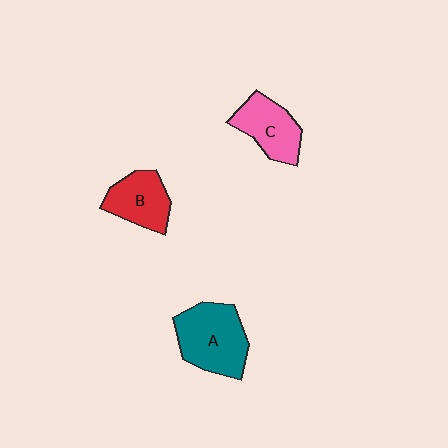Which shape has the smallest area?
Shape B (red).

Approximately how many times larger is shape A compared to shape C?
Approximately 1.4 times.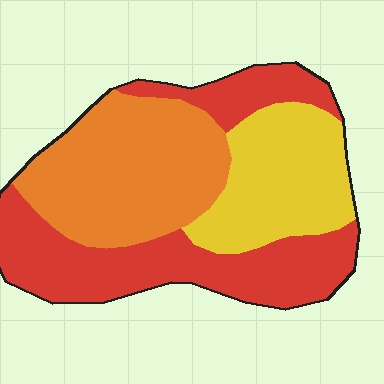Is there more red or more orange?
Red.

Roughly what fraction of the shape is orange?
Orange covers 34% of the shape.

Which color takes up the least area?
Yellow, at roughly 25%.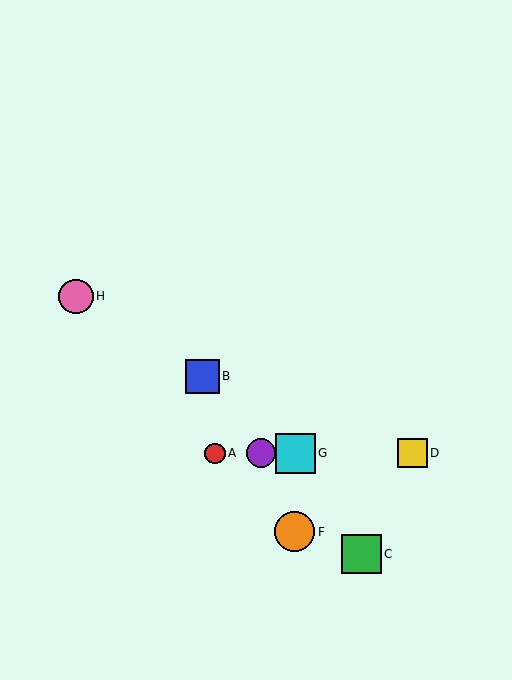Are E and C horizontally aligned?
No, E is at y≈453 and C is at y≈554.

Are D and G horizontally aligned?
Yes, both are at y≈453.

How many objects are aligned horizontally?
4 objects (A, D, E, G) are aligned horizontally.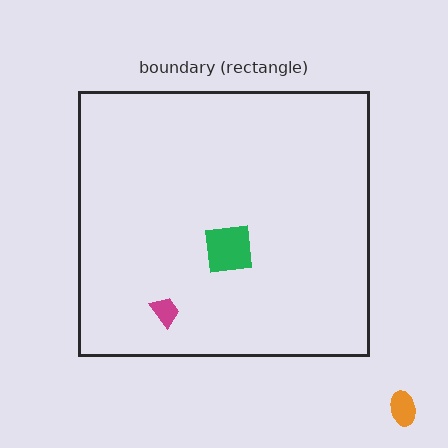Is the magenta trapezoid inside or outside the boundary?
Inside.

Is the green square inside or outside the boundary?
Inside.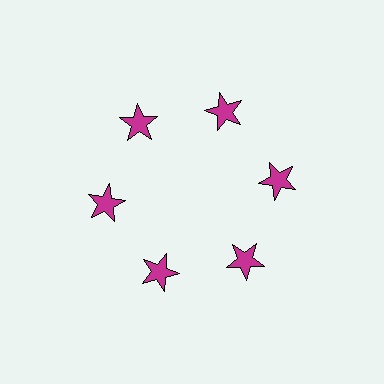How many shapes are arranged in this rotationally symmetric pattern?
There are 6 shapes, arranged in 6 groups of 1.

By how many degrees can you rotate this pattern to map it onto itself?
The pattern maps onto itself every 60 degrees of rotation.